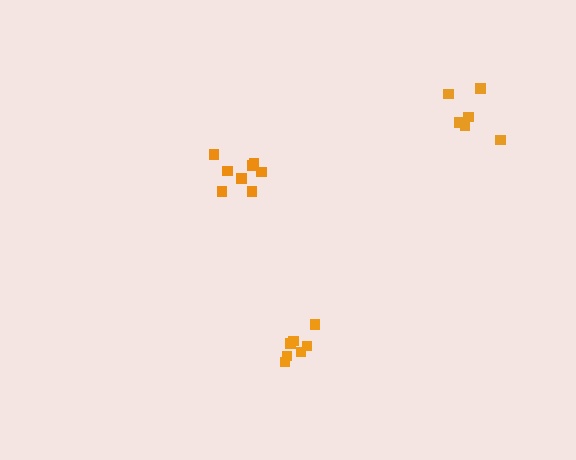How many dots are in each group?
Group 1: 7 dots, Group 2: 6 dots, Group 3: 8 dots (21 total).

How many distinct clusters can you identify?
There are 3 distinct clusters.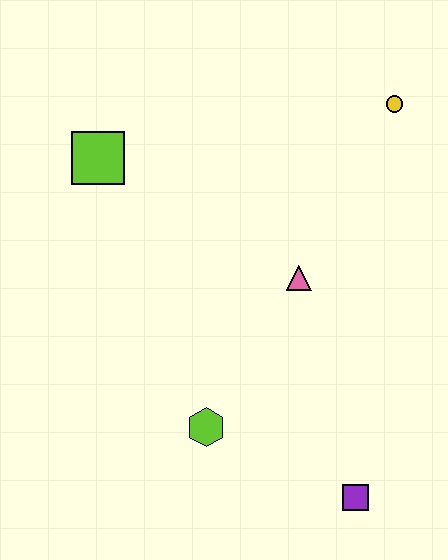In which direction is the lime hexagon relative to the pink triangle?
The lime hexagon is below the pink triangle.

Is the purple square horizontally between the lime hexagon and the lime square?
No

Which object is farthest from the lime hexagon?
The yellow circle is farthest from the lime hexagon.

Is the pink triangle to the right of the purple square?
No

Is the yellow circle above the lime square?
Yes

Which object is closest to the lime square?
The pink triangle is closest to the lime square.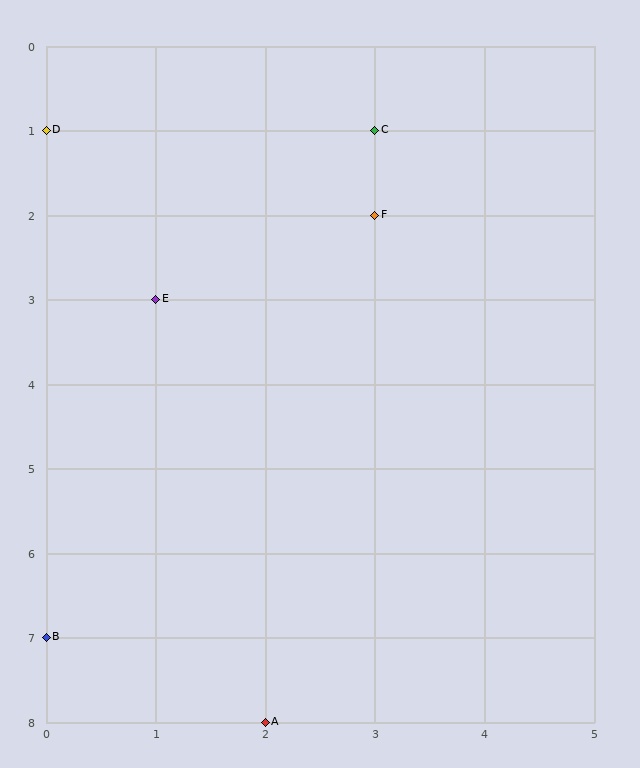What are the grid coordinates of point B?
Point B is at grid coordinates (0, 7).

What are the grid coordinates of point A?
Point A is at grid coordinates (2, 8).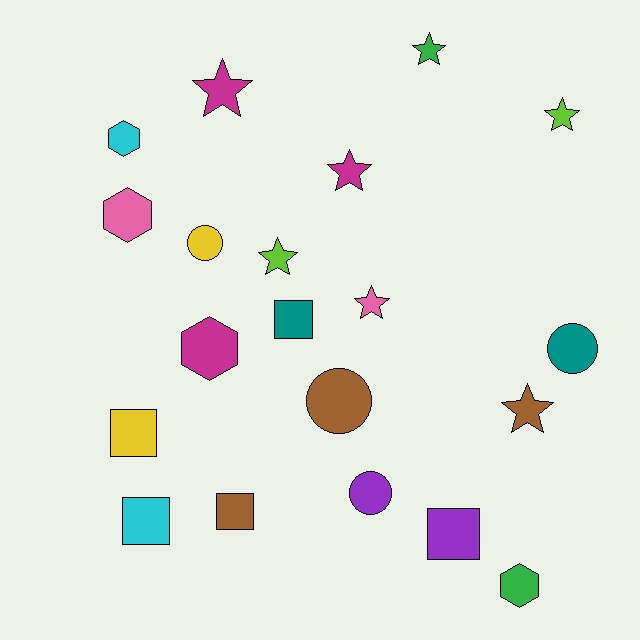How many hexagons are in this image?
There are 4 hexagons.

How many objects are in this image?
There are 20 objects.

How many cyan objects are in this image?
There are 2 cyan objects.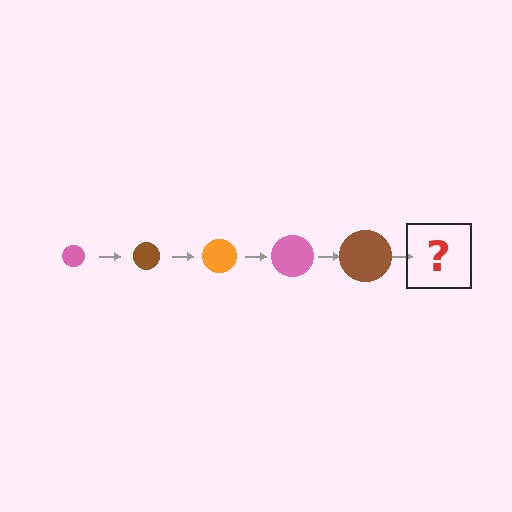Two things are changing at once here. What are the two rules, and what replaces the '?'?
The two rules are that the circle grows larger each step and the color cycles through pink, brown, and orange. The '?' should be an orange circle, larger than the previous one.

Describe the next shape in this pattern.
It should be an orange circle, larger than the previous one.